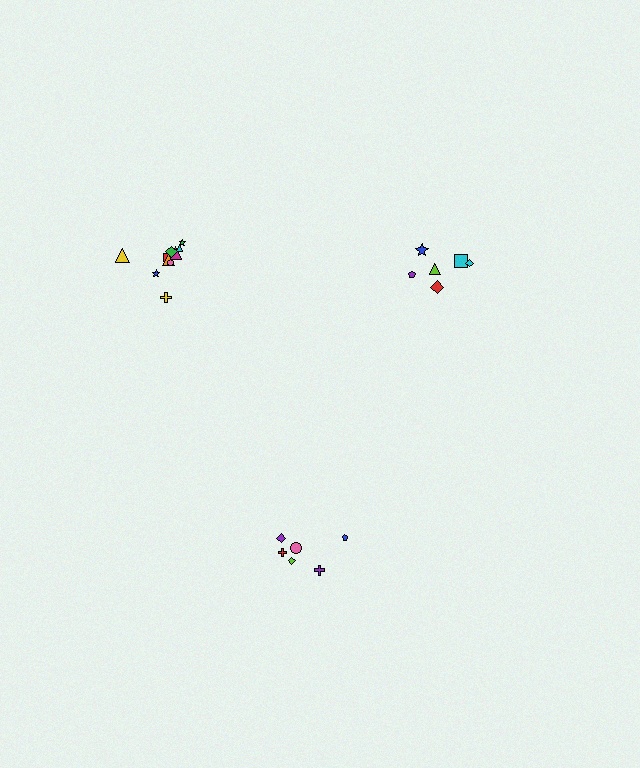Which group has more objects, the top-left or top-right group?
The top-left group.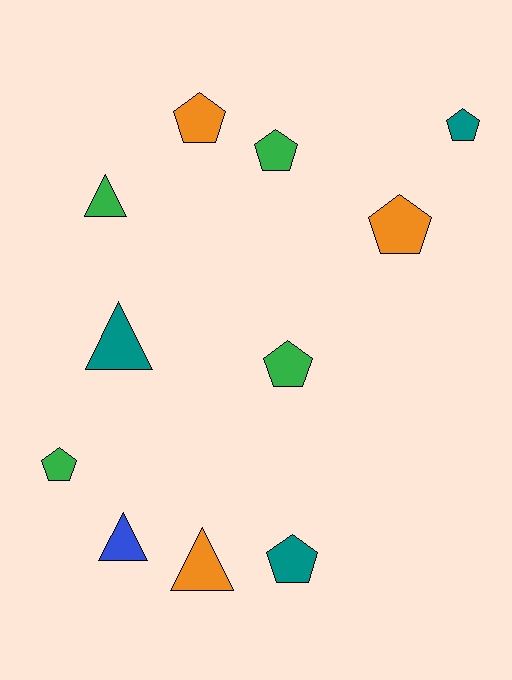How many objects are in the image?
There are 11 objects.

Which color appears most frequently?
Green, with 4 objects.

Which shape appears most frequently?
Pentagon, with 7 objects.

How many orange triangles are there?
There is 1 orange triangle.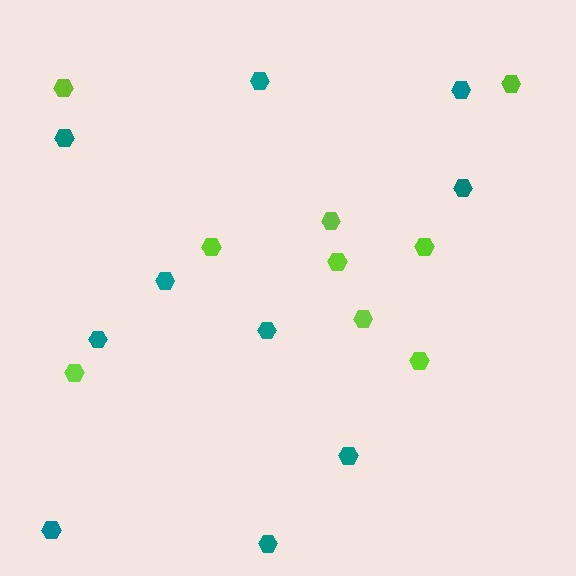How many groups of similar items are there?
There are 2 groups: one group of lime hexagons (9) and one group of teal hexagons (10).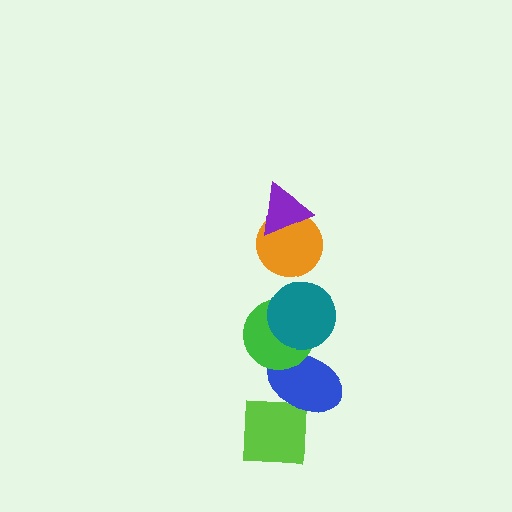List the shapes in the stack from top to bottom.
From top to bottom: the purple triangle, the orange circle, the teal circle, the green circle, the blue ellipse, the lime square.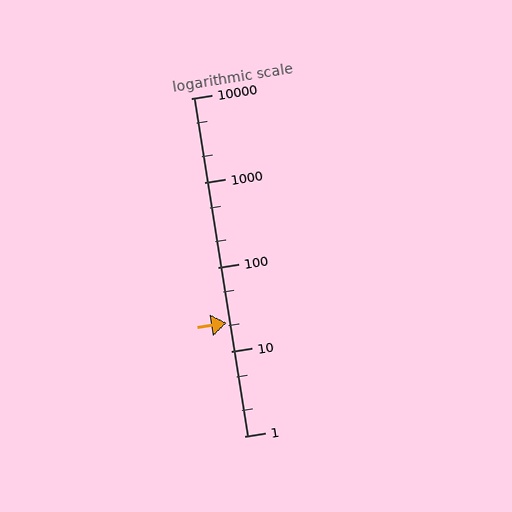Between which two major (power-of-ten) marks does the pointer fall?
The pointer is between 10 and 100.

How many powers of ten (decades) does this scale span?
The scale spans 4 decades, from 1 to 10000.